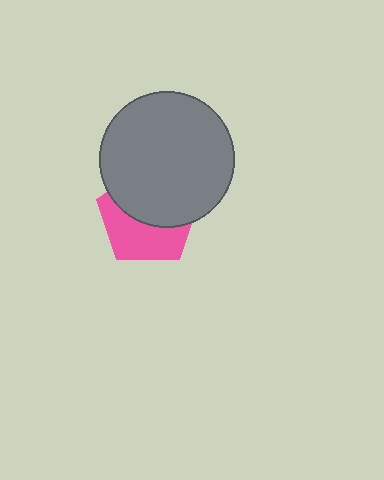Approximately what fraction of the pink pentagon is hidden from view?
Roughly 54% of the pink pentagon is hidden behind the gray circle.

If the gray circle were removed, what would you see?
You would see the complete pink pentagon.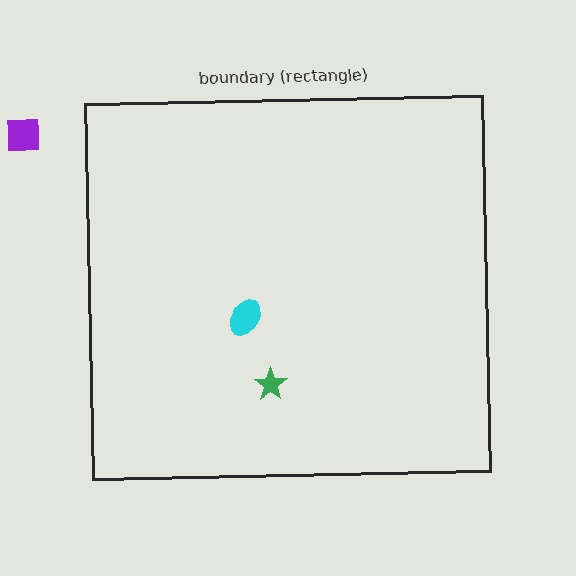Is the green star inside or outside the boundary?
Inside.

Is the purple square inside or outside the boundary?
Outside.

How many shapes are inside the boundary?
2 inside, 1 outside.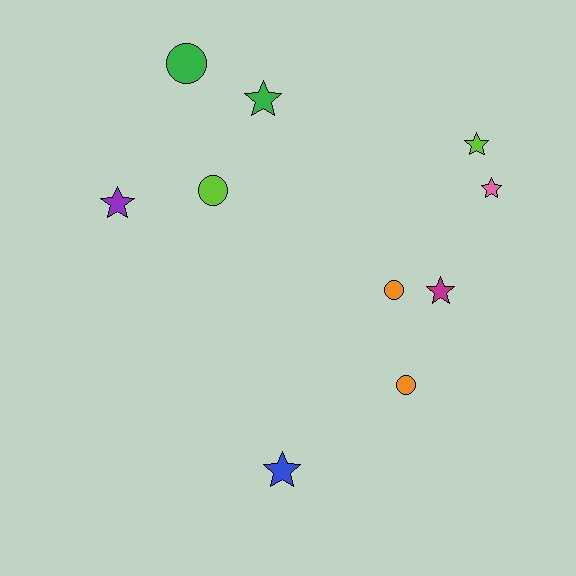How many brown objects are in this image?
There are no brown objects.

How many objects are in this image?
There are 10 objects.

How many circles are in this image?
There are 4 circles.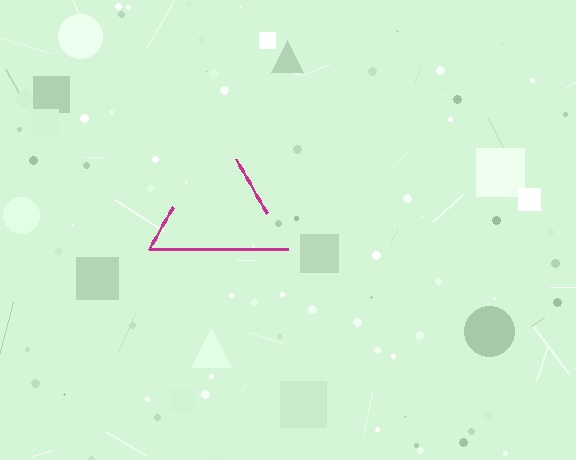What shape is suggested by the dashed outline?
The dashed outline suggests a triangle.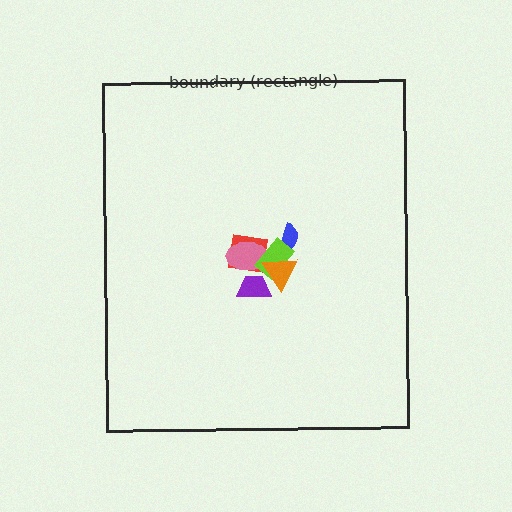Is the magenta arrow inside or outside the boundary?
Inside.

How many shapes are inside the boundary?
7 inside, 0 outside.